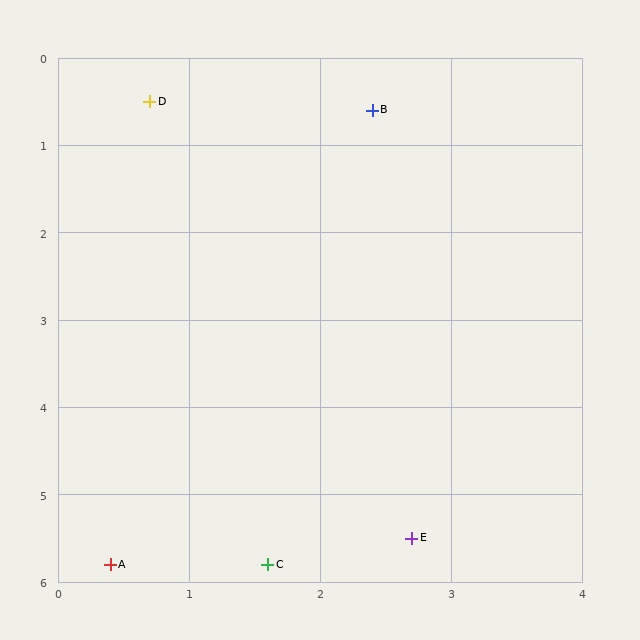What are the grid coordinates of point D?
Point D is at approximately (0.7, 0.5).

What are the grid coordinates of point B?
Point B is at approximately (2.4, 0.6).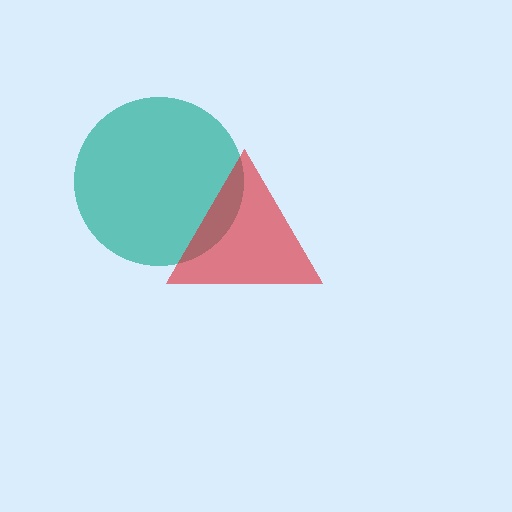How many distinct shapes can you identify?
There are 2 distinct shapes: a teal circle, a red triangle.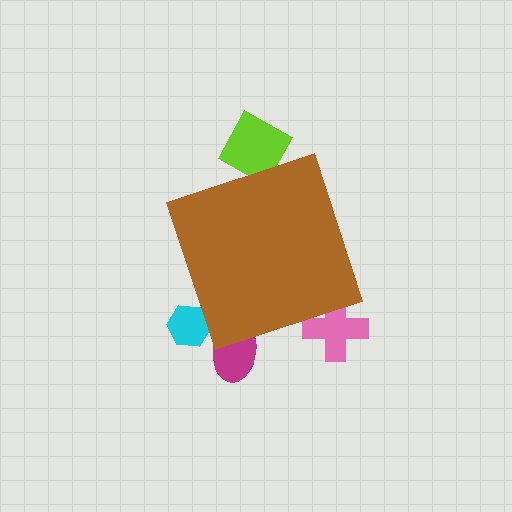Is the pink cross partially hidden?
Yes, the pink cross is partially hidden behind the brown diamond.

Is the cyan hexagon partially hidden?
Yes, the cyan hexagon is partially hidden behind the brown diamond.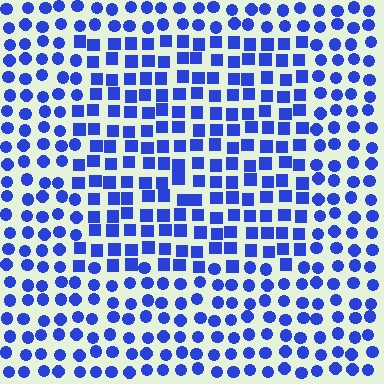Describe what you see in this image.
The image is filled with small blue elements arranged in a uniform grid. A rectangle-shaped region contains squares, while the surrounding area contains circles. The boundary is defined purely by the change in element shape.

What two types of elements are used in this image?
The image uses squares inside the rectangle region and circles outside it.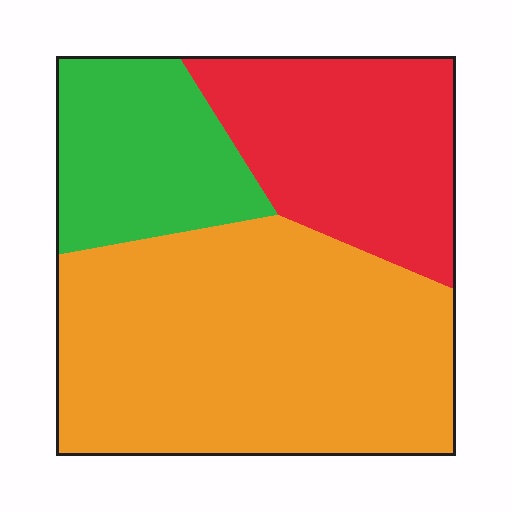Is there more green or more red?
Red.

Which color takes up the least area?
Green, at roughly 20%.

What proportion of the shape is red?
Red covers 27% of the shape.